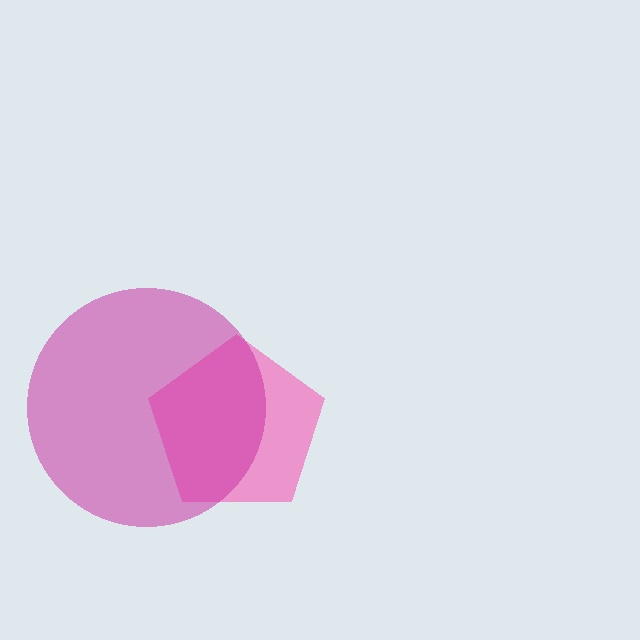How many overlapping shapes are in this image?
There are 2 overlapping shapes in the image.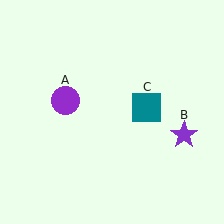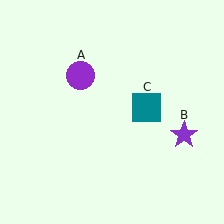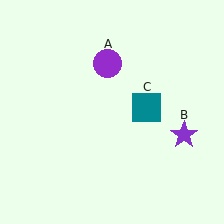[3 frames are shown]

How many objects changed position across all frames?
1 object changed position: purple circle (object A).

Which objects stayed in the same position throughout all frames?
Purple star (object B) and teal square (object C) remained stationary.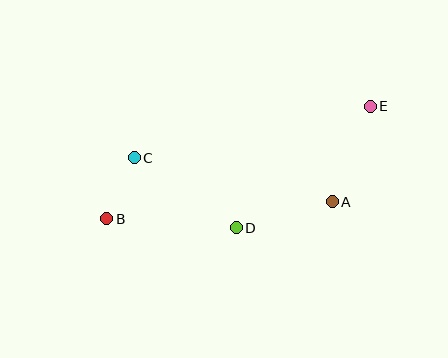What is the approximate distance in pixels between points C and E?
The distance between C and E is approximately 241 pixels.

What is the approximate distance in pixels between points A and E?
The distance between A and E is approximately 103 pixels.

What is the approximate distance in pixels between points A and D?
The distance between A and D is approximately 99 pixels.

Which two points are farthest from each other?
Points B and E are farthest from each other.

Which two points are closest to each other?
Points B and C are closest to each other.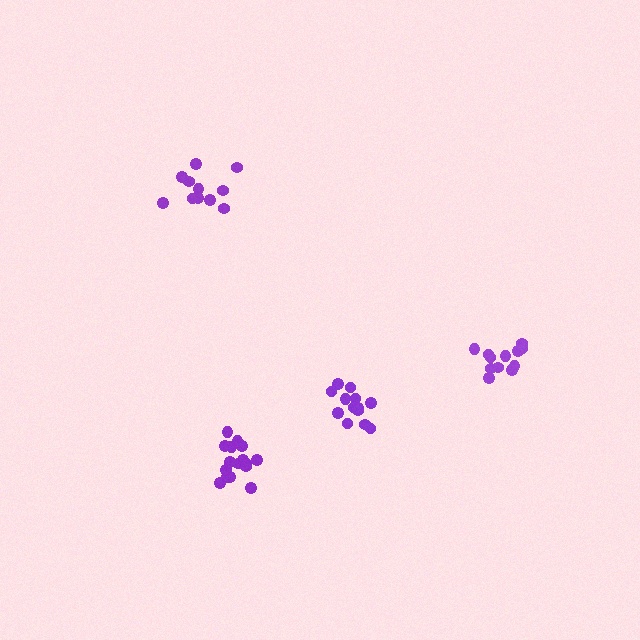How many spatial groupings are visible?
There are 4 spatial groupings.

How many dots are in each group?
Group 1: 11 dots, Group 2: 13 dots, Group 3: 16 dots, Group 4: 12 dots (52 total).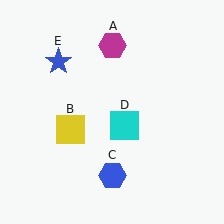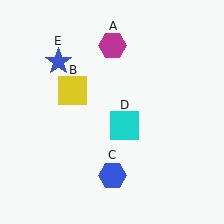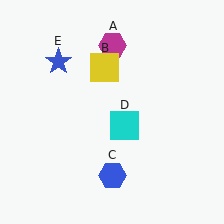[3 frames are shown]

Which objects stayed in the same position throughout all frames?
Magenta hexagon (object A) and blue hexagon (object C) and cyan square (object D) and blue star (object E) remained stationary.